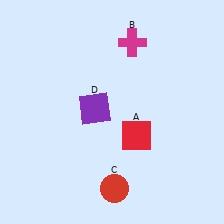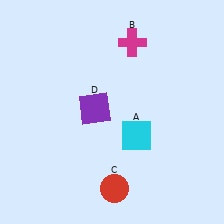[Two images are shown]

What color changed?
The square (A) changed from red in Image 1 to cyan in Image 2.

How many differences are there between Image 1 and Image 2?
There is 1 difference between the two images.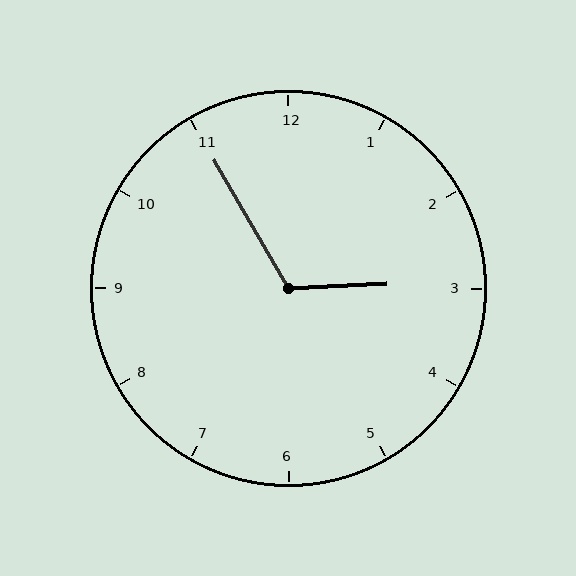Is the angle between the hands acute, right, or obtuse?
It is obtuse.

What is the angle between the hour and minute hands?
Approximately 118 degrees.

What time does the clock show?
2:55.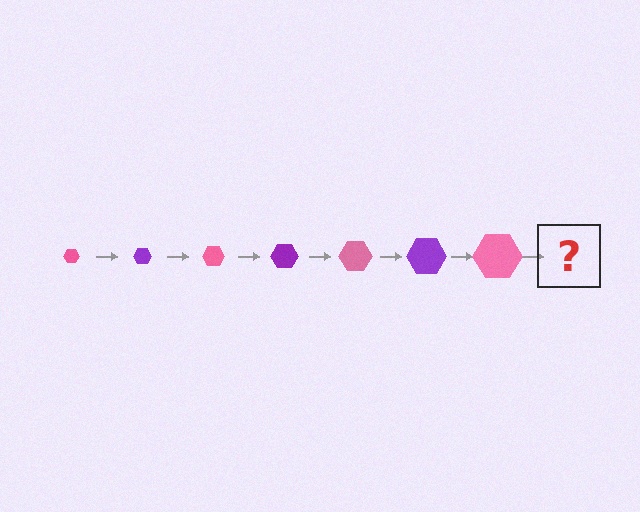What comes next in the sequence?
The next element should be a purple hexagon, larger than the previous one.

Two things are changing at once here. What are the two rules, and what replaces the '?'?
The two rules are that the hexagon grows larger each step and the color cycles through pink and purple. The '?' should be a purple hexagon, larger than the previous one.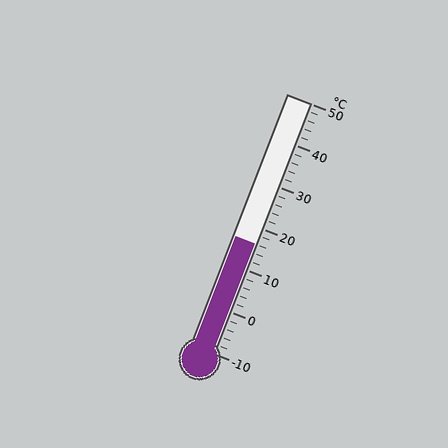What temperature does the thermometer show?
The thermometer shows approximately 16°C.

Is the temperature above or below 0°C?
The temperature is above 0°C.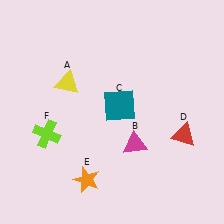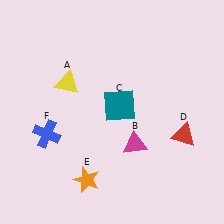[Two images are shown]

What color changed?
The cross (F) changed from lime in Image 1 to blue in Image 2.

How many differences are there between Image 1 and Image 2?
There is 1 difference between the two images.